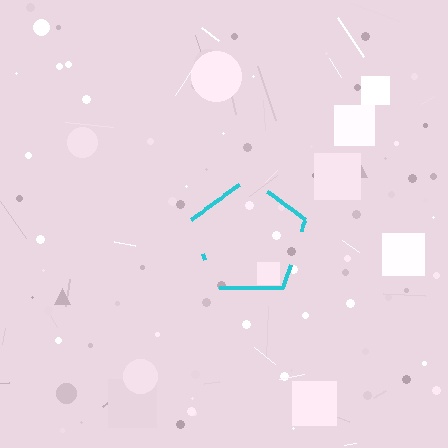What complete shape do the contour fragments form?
The contour fragments form a pentagon.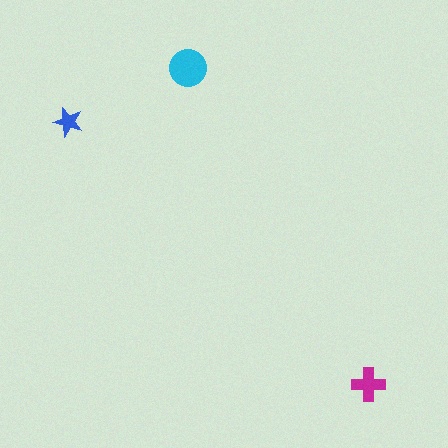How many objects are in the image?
There are 3 objects in the image.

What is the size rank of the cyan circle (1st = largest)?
1st.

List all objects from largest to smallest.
The cyan circle, the magenta cross, the blue star.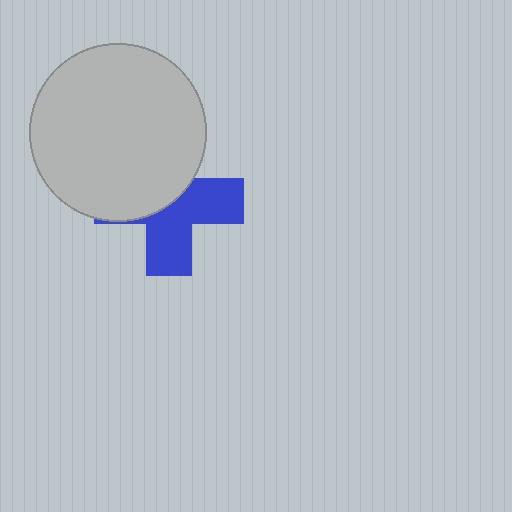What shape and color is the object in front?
The object in front is a light gray circle.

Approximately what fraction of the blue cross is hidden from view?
Roughly 50% of the blue cross is hidden behind the light gray circle.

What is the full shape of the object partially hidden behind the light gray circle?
The partially hidden object is a blue cross.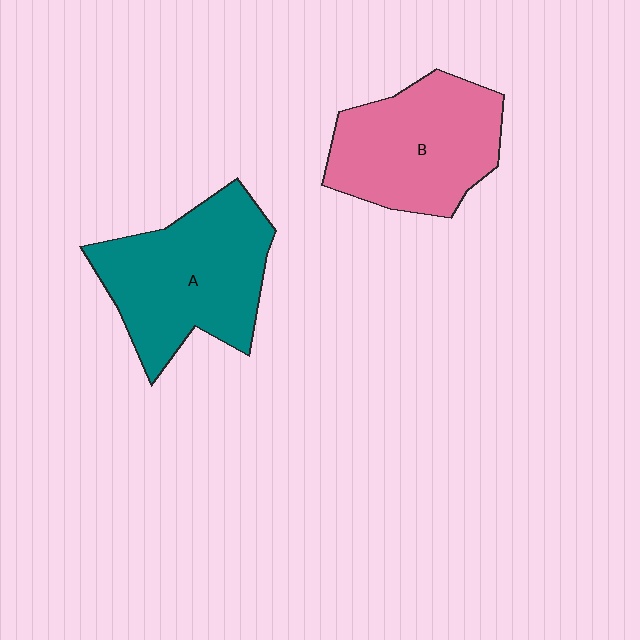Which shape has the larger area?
Shape A (teal).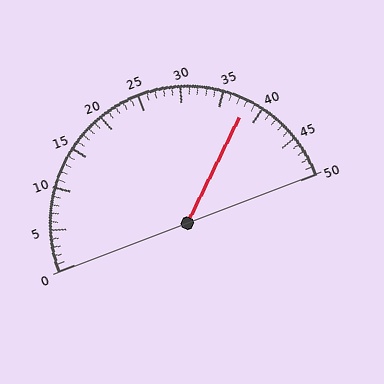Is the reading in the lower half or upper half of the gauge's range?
The reading is in the upper half of the range (0 to 50).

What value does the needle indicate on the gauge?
The needle indicates approximately 38.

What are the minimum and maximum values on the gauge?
The gauge ranges from 0 to 50.